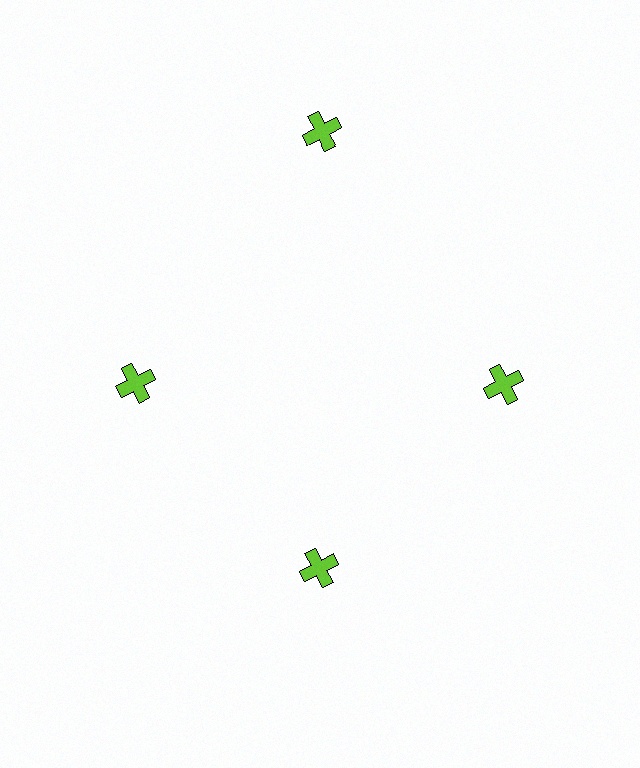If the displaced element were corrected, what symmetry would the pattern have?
It would have 4-fold rotational symmetry — the pattern would map onto itself every 90 degrees.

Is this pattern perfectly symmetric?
No. The 4 lime crosses are arranged in a ring, but one element near the 12 o'clock position is pushed outward from the center, breaking the 4-fold rotational symmetry.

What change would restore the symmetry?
The symmetry would be restored by moving it inward, back onto the ring so that all 4 crosses sit at equal angles and equal distance from the center.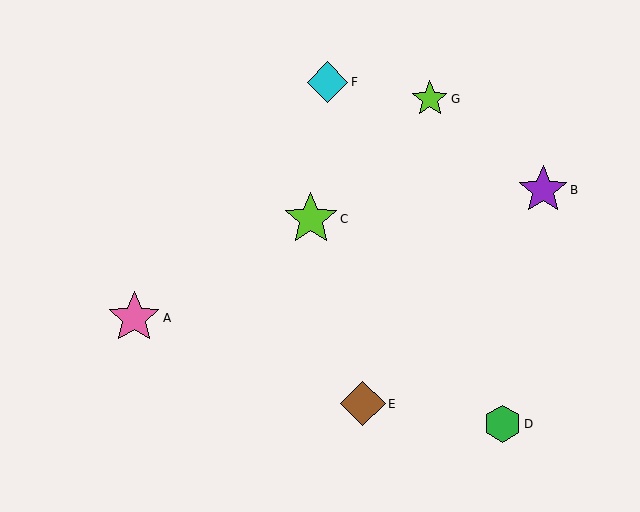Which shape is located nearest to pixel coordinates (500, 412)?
The green hexagon (labeled D) at (503, 424) is nearest to that location.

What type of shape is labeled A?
Shape A is a pink star.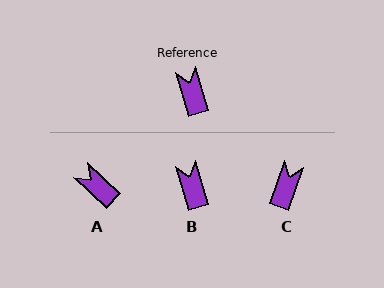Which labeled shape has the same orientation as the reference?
B.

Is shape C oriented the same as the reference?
No, it is off by about 35 degrees.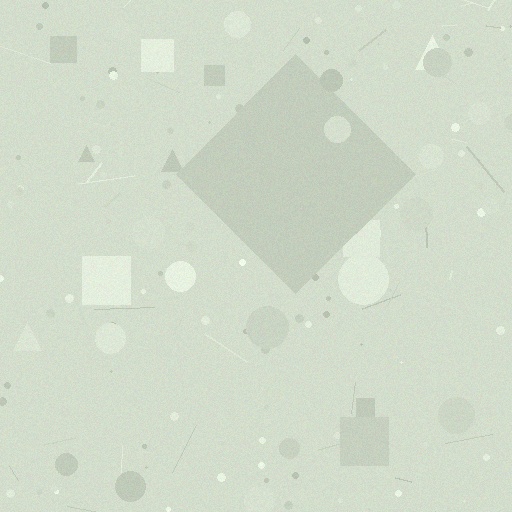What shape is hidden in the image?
A diamond is hidden in the image.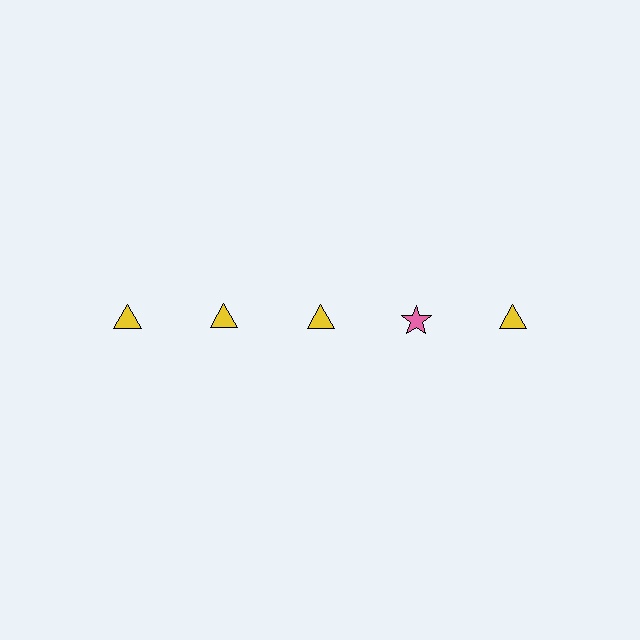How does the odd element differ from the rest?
It differs in both color (pink instead of yellow) and shape (star instead of triangle).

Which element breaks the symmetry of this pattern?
The pink star in the top row, second from right column breaks the symmetry. All other shapes are yellow triangles.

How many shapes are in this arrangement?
There are 5 shapes arranged in a grid pattern.